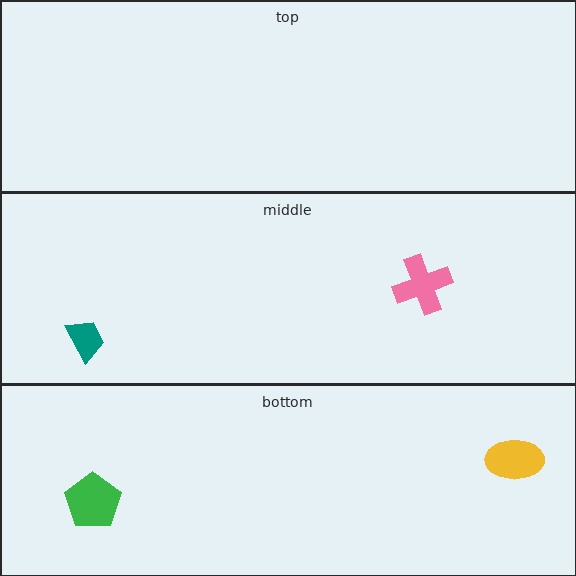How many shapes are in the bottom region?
2.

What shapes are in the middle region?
The pink cross, the teal trapezoid.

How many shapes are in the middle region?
2.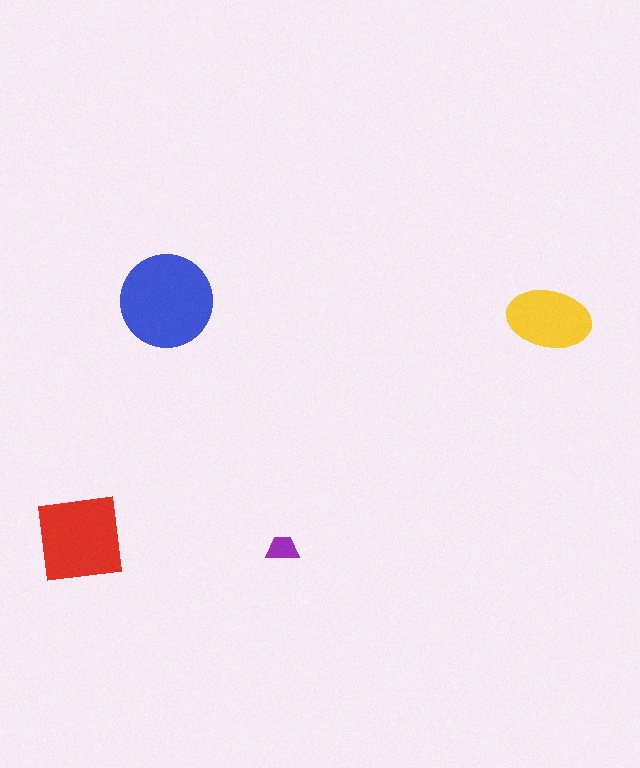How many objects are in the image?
There are 4 objects in the image.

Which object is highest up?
The blue circle is topmost.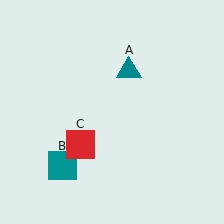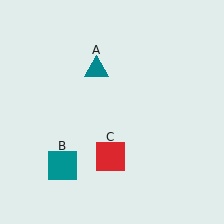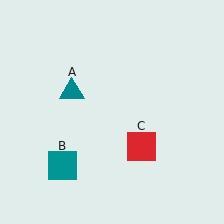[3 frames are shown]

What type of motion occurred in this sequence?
The teal triangle (object A), red square (object C) rotated counterclockwise around the center of the scene.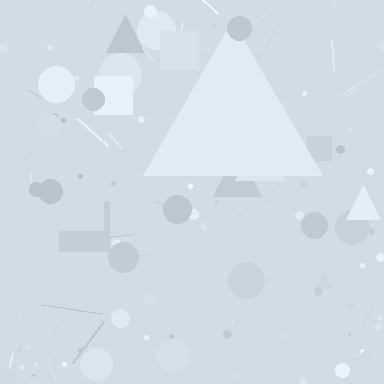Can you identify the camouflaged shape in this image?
The camouflaged shape is a triangle.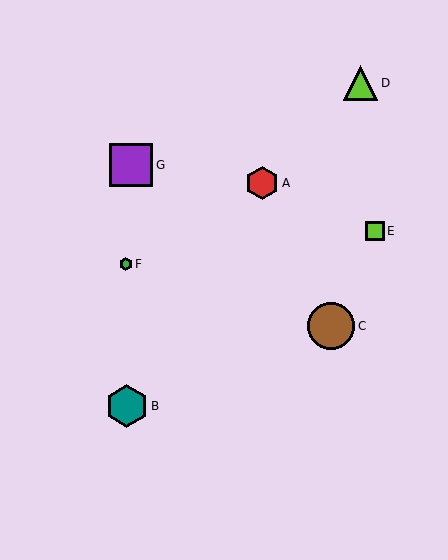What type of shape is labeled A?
Shape A is a red hexagon.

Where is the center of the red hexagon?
The center of the red hexagon is at (262, 183).